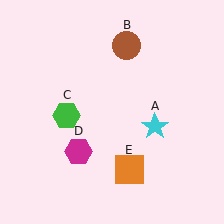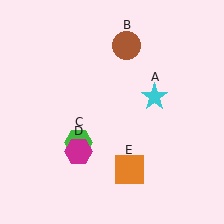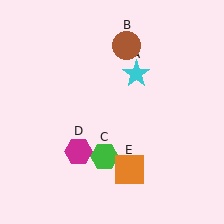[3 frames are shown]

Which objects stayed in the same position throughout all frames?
Brown circle (object B) and magenta hexagon (object D) and orange square (object E) remained stationary.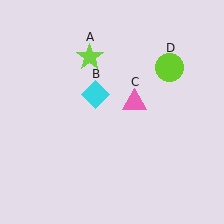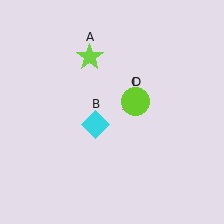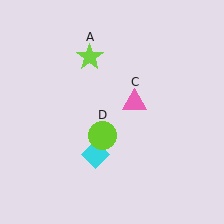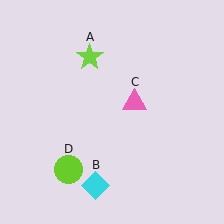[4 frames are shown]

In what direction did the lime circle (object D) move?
The lime circle (object D) moved down and to the left.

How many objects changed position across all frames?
2 objects changed position: cyan diamond (object B), lime circle (object D).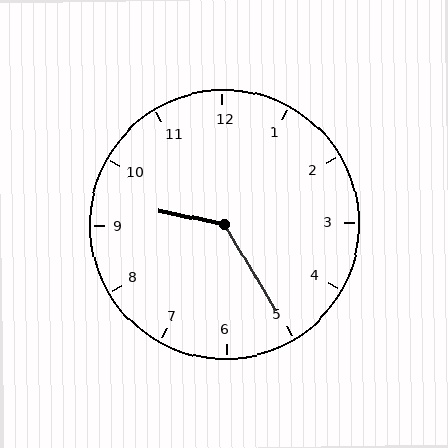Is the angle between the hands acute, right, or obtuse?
It is obtuse.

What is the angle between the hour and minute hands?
Approximately 132 degrees.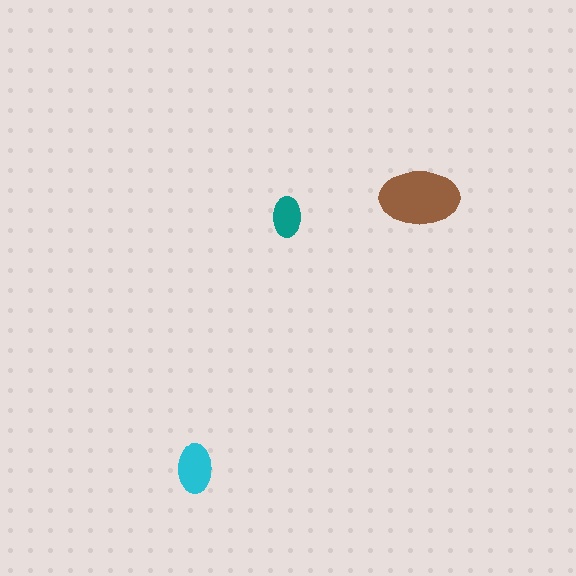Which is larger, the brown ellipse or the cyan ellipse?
The brown one.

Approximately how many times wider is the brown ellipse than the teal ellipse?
About 2 times wider.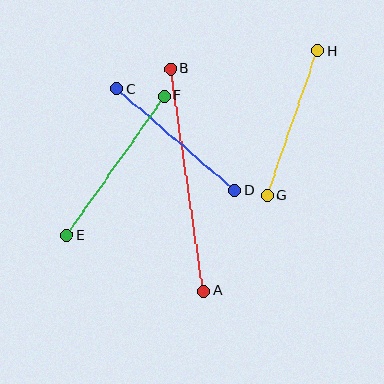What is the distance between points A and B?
The distance is approximately 225 pixels.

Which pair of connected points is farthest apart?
Points A and B are farthest apart.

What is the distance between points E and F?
The distance is approximately 170 pixels.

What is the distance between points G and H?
The distance is approximately 153 pixels.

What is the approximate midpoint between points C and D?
The midpoint is at approximately (176, 140) pixels.